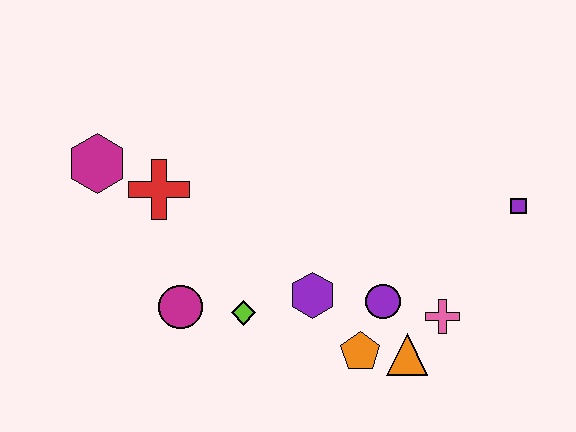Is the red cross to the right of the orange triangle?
No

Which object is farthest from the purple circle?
The magenta hexagon is farthest from the purple circle.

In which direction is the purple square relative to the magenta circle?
The purple square is to the right of the magenta circle.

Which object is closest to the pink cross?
The orange triangle is closest to the pink cross.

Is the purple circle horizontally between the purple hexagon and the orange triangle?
Yes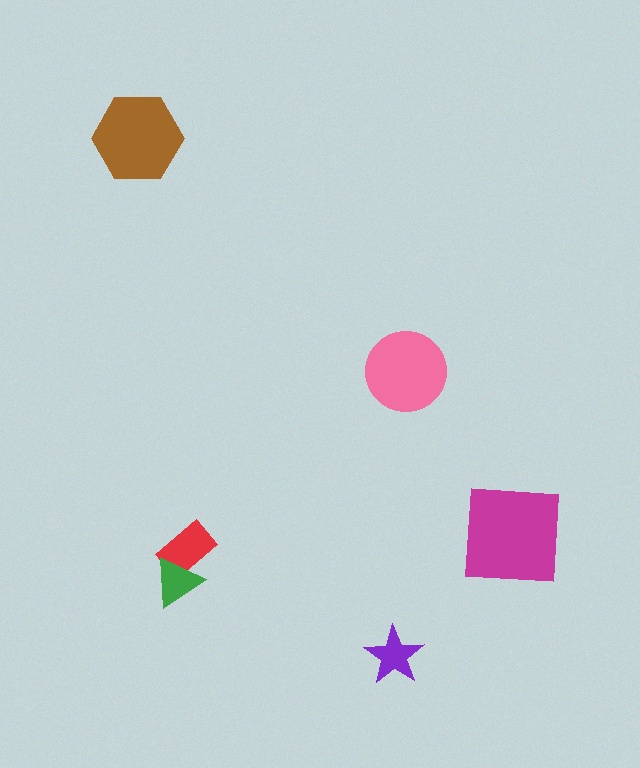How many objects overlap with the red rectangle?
1 object overlaps with the red rectangle.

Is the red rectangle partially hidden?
Yes, it is partially covered by another shape.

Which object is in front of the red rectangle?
The green triangle is in front of the red rectangle.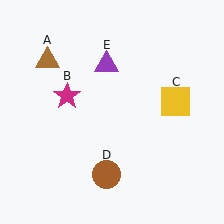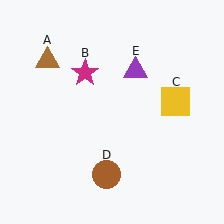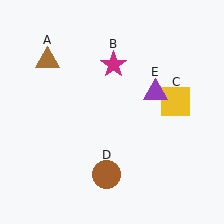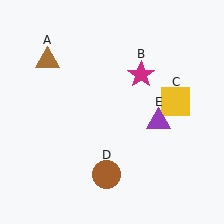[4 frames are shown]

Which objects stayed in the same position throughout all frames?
Brown triangle (object A) and yellow square (object C) and brown circle (object D) remained stationary.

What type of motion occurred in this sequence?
The magenta star (object B), purple triangle (object E) rotated clockwise around the center of the scene.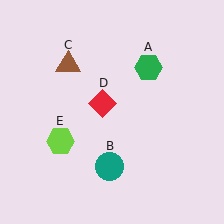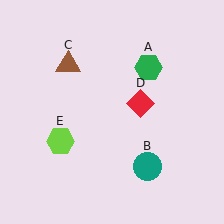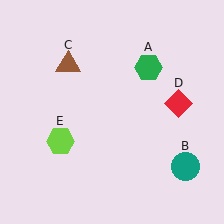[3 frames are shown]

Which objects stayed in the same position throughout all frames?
Green hexagon (object A) and brown triangle (object C) and lime hexagon (object E) remained stationary.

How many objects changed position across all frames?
2 objects changed position: teal circle (object B), red diamond (object D).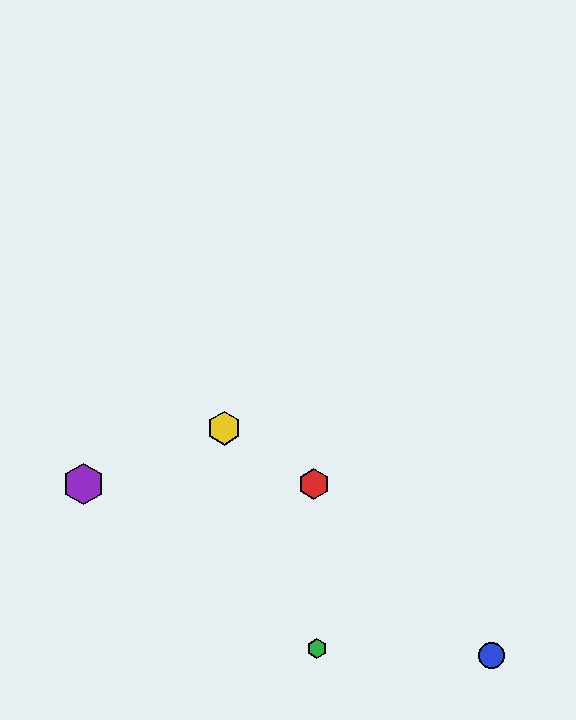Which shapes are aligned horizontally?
The red hexagon, the purple hexagon are aligned horizontally.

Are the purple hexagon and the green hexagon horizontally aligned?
No, the purple hexagon is at y≈484 and the green hexagon is at y≈649.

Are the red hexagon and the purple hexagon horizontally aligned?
Yes, both are at y≈484.